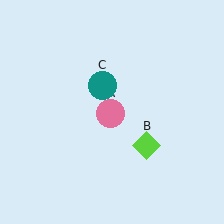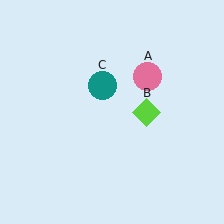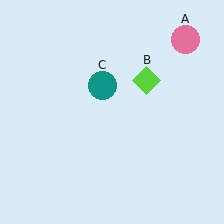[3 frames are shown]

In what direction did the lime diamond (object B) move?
The lime diamond (object B) moved up.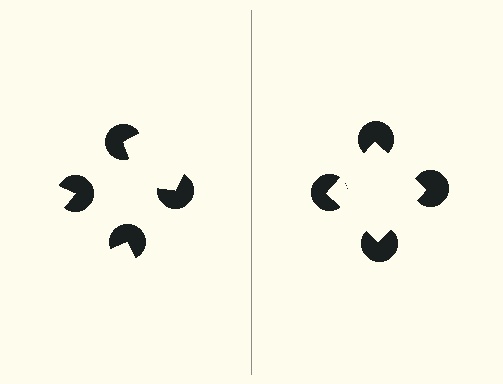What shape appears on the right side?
An illusory square.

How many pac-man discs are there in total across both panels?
8 — 4 on each side.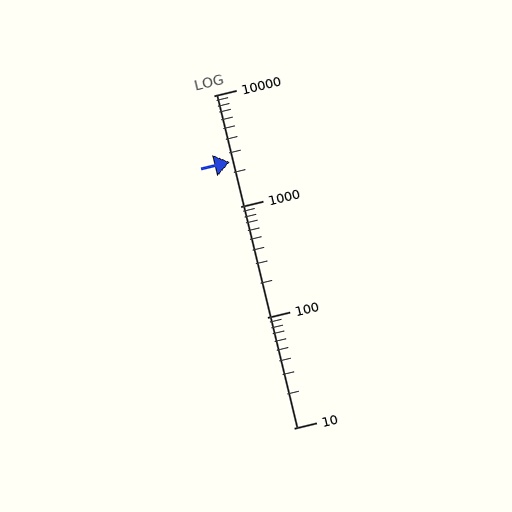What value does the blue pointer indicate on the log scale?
The pointer indicates approximately 2500.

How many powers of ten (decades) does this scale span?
The scale spans 3 decades, from 10 to 10000.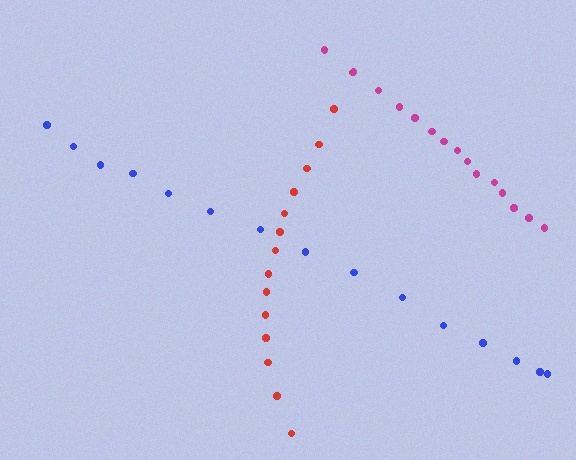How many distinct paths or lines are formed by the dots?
There are 3 distinct paths.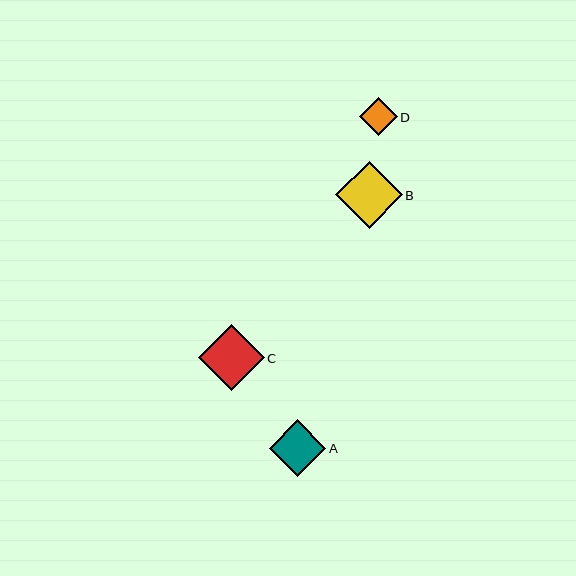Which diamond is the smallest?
Diamond D is the smallest with a size of approximately 38 pixels.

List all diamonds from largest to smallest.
From largest to smallest: B, C, A, D.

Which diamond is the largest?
Diamond B is the largest with a size of approximately 67 pixels.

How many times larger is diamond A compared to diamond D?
Diamond A is approximately 1.5 times the size of diamond D.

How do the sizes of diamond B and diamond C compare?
Diamond B and diamond C are approximately the same size.